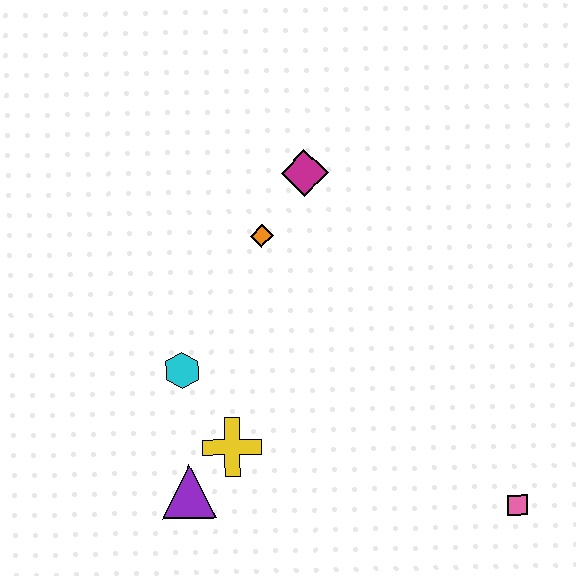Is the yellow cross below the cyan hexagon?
Yes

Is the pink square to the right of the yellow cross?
Yes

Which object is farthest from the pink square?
The magenta diamond is farthest from the pink square.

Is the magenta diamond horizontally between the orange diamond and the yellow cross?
No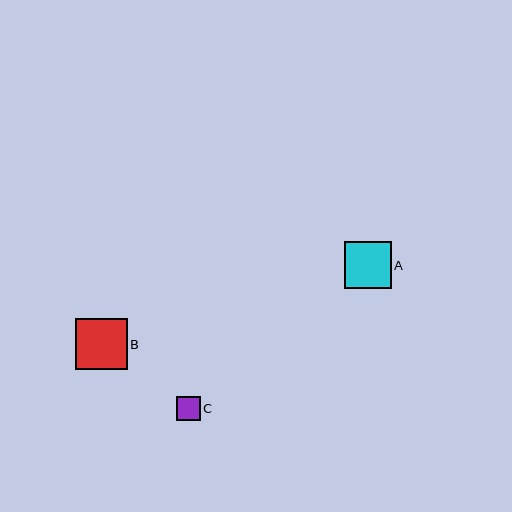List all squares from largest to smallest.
From largest to smallest: B, A, C.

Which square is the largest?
Square B is the largest with a size of approximately 51 pixels.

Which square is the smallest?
Square C is the smallest with a size of approximately 24 pixels.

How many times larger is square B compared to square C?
Square B is approximately 2.2 times the size of square C.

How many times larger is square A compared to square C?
Square A is approximately 1.9 times the size of square C.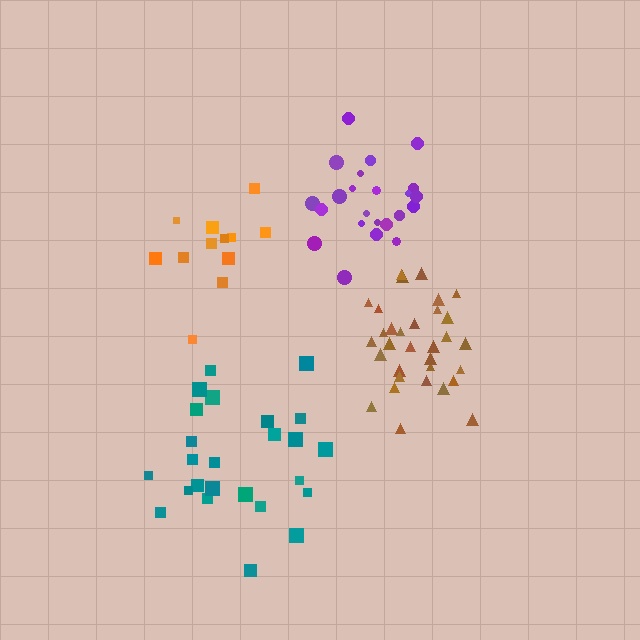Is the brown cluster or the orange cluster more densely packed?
Brown.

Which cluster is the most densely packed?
Brown.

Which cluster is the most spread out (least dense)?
Teal.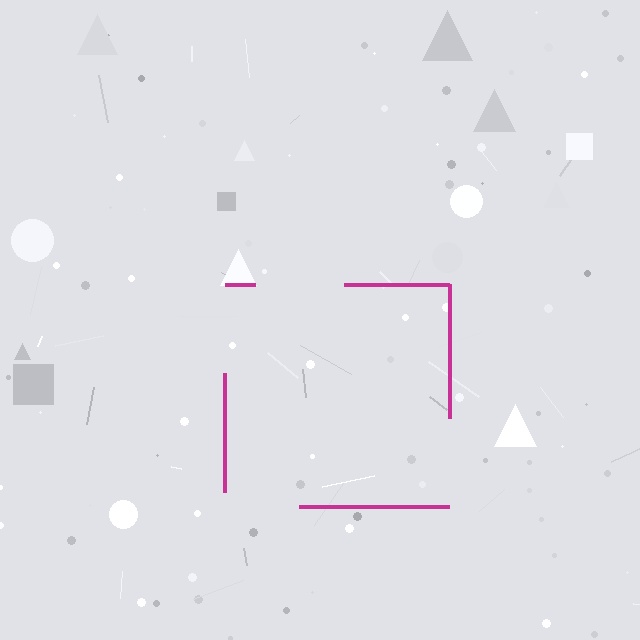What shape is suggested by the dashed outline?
The dashed outline suggests a square.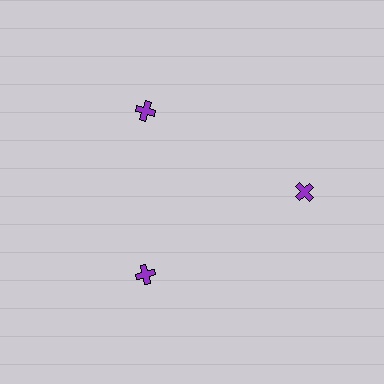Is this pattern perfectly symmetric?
No. The 3 purple crosses are arranged in a ring, but one element near the 3 o'clock position is pushed outward from the center, breaking the 3-fold rotational symmetry.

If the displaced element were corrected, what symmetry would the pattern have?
It would have 3-fold rotational symmetry — the pattern would map onto itself every 120 degrees.